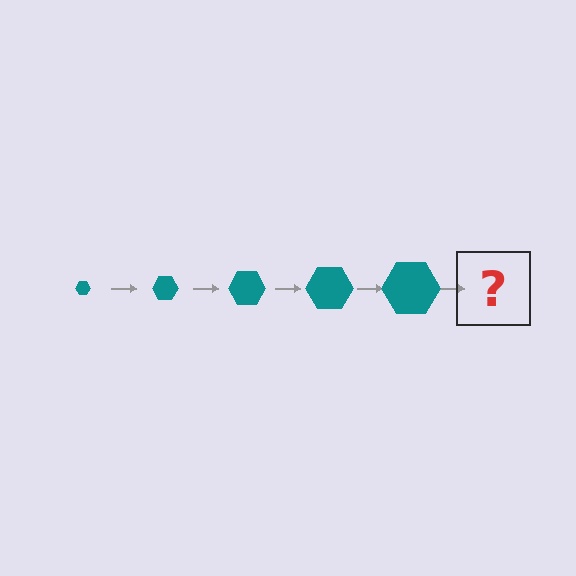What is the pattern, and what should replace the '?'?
The pattern is that the hexagon gets progressively larger each step. The '?' should be a teal hexagon, larger than the previous one.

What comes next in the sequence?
The next element should be a teal hexagon, larger than the previous one.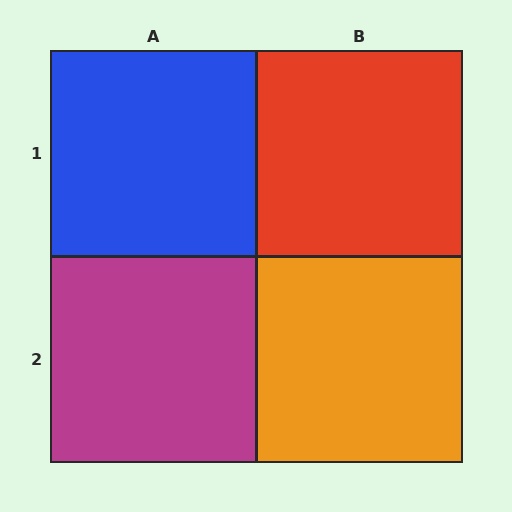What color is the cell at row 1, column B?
Red.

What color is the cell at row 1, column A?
Blue.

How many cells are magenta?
1 cell is magenta.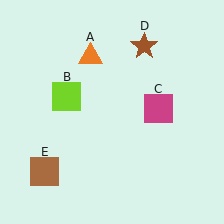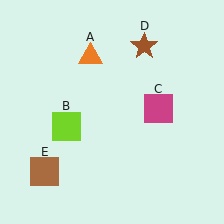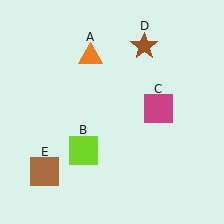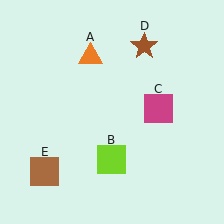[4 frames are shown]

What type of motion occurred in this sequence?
The lime square (object B) rotated counterclockwise around the center of the scene.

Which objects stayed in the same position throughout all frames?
Orange triangle (object A) and magenta square (object C) and brown star (object D) and brown square (object E) remained stationary.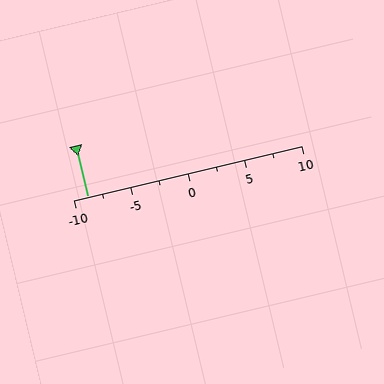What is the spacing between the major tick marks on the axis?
The major ticks are spaced 5 apart.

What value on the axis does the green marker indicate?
The marker indicates approximately -8.8.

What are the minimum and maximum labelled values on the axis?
The axis runs from -10 to 10.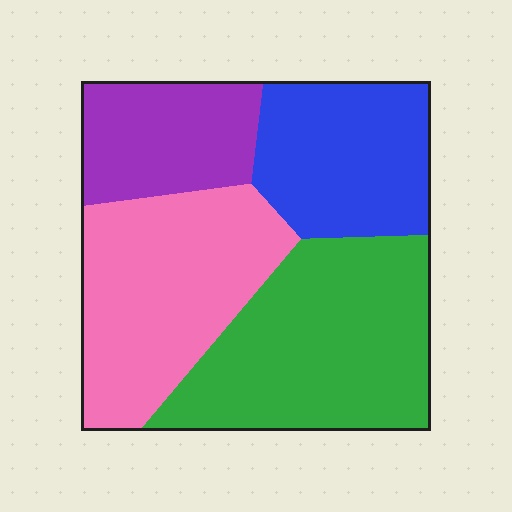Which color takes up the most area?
Green, at roughly 35%.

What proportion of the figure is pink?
Pink covers about 30% of the figure.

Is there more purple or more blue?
Blue.